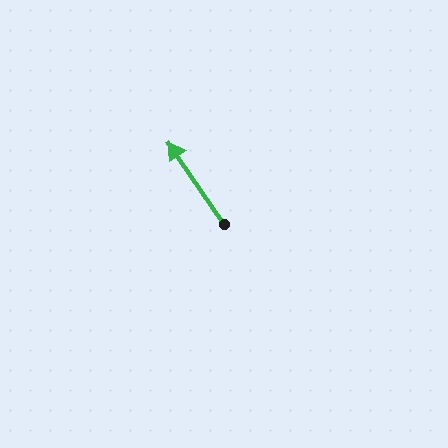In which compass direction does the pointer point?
Northwest.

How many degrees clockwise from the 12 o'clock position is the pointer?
Approximately 326 degrees.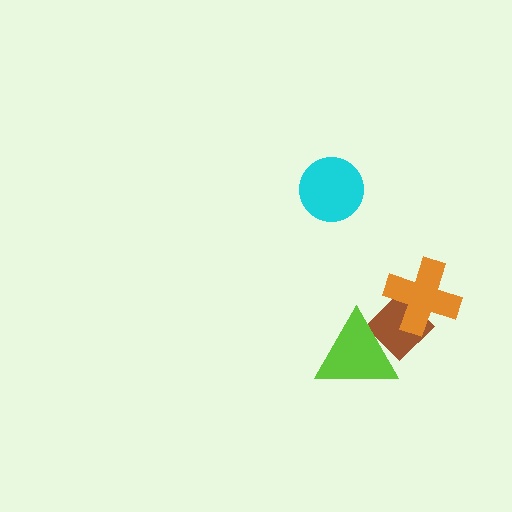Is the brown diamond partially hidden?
Yes, it is partially covered by another shape.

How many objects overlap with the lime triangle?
1 object overlaps with the lime triangle.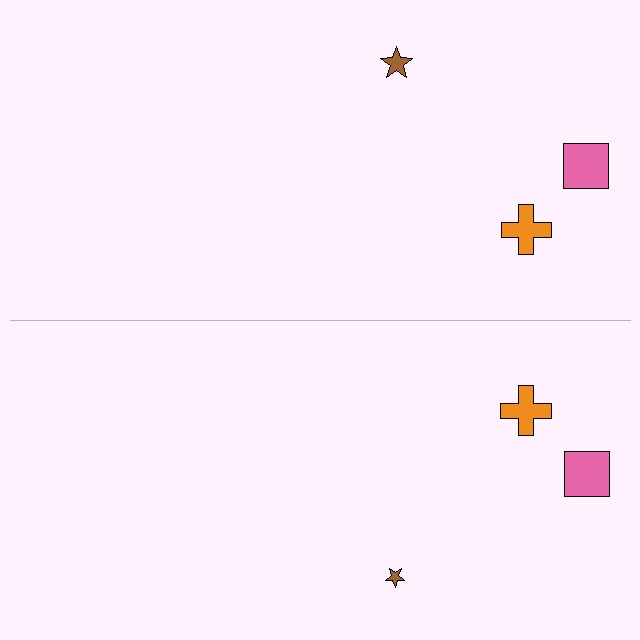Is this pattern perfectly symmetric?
No, the pattern is not perfectly symmetric. The brown star on the bottom side has a different size than its mirror counterpart.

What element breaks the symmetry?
The brown star on the bottom side has a different size than its mirror counterpart.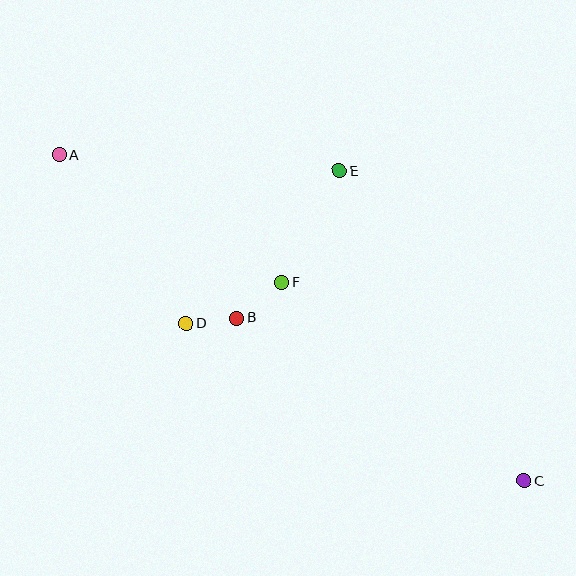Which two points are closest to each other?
Points B and D are closest to each other.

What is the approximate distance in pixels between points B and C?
The distance between B and C is approximately 330 pixels.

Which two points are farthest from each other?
Points A and C are farthest from each other.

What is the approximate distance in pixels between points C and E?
The distance between C and E is approximately 361 pixels.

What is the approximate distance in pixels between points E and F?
The distance between E and F is approximately 125 pixels.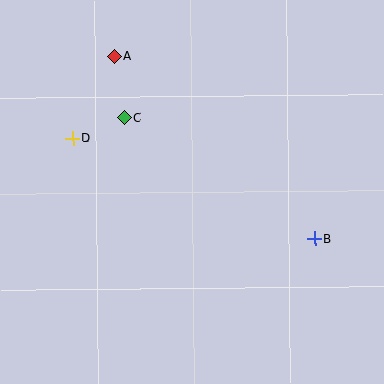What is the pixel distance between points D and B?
The distance between D and B is 262 pixels.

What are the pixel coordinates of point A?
Point A is at (114, 56).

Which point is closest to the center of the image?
Point C at (125, 117) is closest to the center.